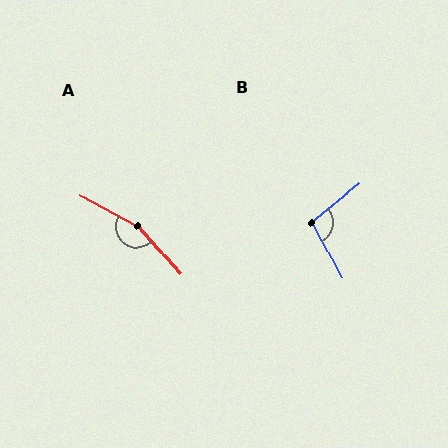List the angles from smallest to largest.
B (100°), A (160°).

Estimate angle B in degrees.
Approximately 100 degrees.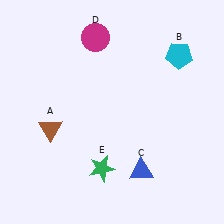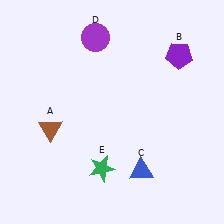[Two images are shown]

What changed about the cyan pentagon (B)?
In Image 1, B is cyan. In Image 2, it changed to purple.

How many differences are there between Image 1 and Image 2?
There are 2 differences between the two images.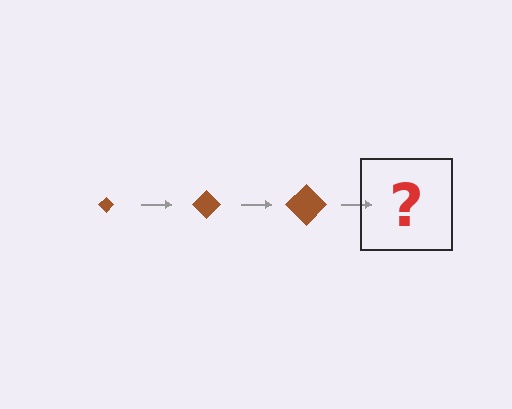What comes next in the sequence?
The next element should be a brown diamond, larger than the previous one.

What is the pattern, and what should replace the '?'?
The pattern is that the diamond gets progressively larger each step. The '?' should be a brown diamond, larger than the previous one.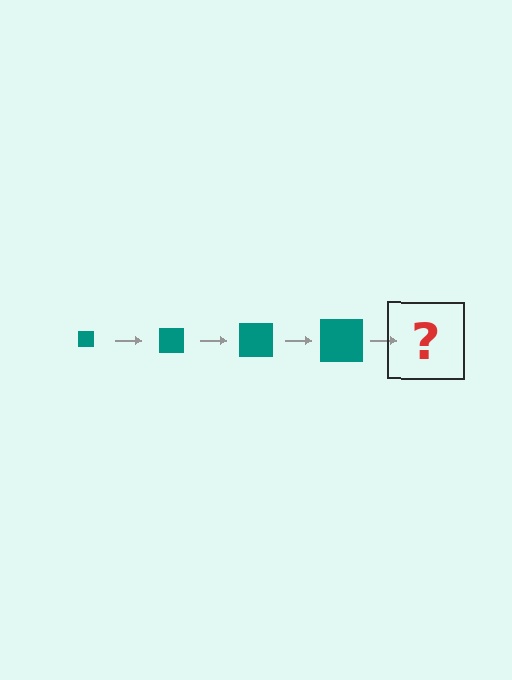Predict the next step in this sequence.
The next step is a teal square, larger than the previous one.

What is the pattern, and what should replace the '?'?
The pattern is that the square gets progressively larger each step. The '?' should be a teal square, larger than the previous one.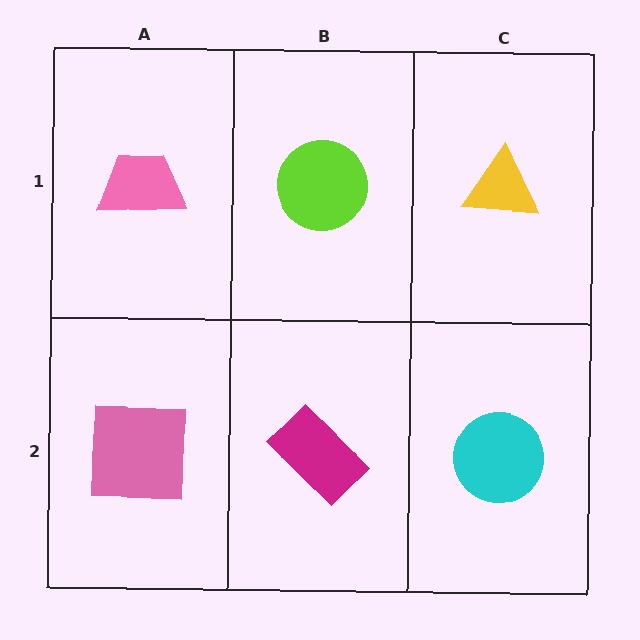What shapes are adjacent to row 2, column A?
A pink trapezoid (row 1, column A), a magenta rectangle (row 2, column B).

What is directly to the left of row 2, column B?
A pink square.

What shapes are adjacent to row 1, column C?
A cyan circle (row 2, column C), a lime circle (row 1, column B).